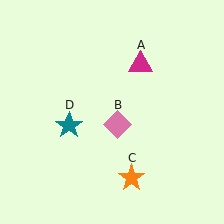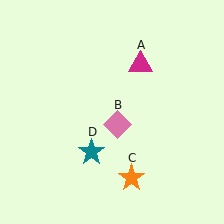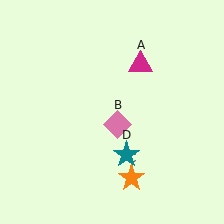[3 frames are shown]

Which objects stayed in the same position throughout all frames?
Magenta triangle (object A) and pink diamond (object B) and orange star (object C) remained stationary.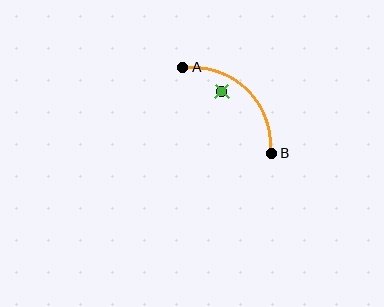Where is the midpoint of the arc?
The arc midpoint is the point on the curve farthest from the straight line joining A and B. It sits above and to the right of that line.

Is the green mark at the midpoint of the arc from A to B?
No — the green mark does not lie on the arc at all. It sits slightly inside the curve.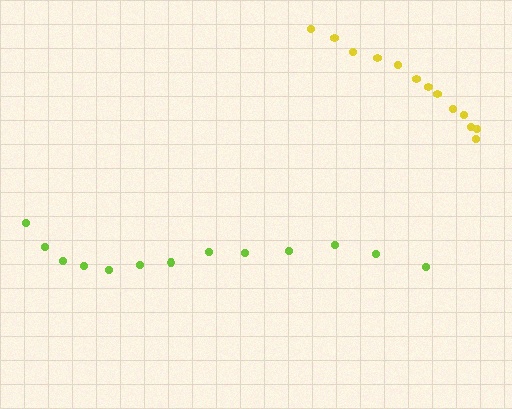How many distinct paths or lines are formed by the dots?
There are 2 distinct paths.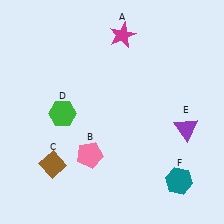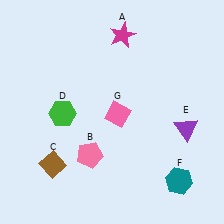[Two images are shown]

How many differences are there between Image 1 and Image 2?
There is 1 difference between the two images.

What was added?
A pink diamond (G) was added in Image 2.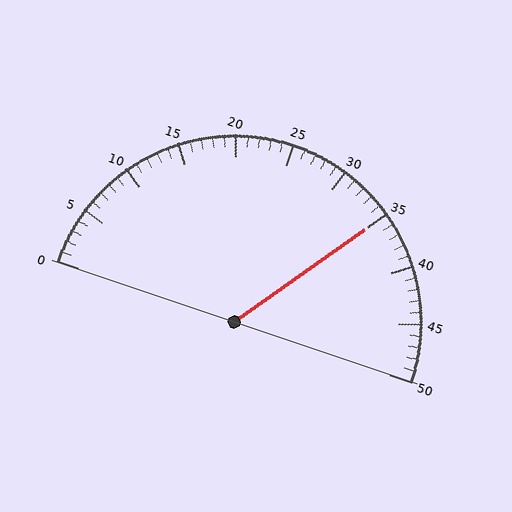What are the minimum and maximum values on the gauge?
The gauge ranges from 0 to 50.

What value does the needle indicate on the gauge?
The needle indicates approximately 35.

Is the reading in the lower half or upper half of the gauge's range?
The reading is in the upper half of the range (0 to 50).